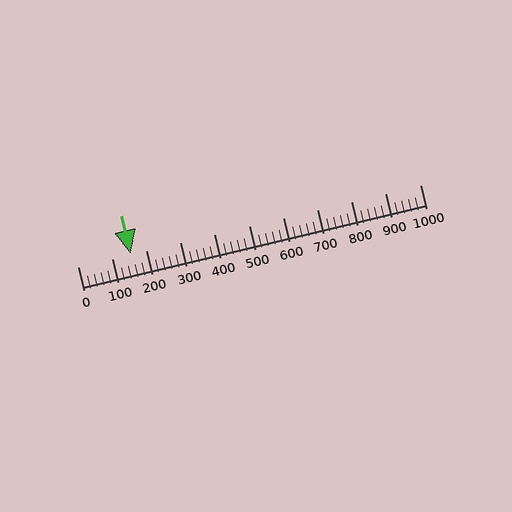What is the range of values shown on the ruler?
The ruler shows values from 0 to 1000.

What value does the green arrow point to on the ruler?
The green arrow points to approximately 155.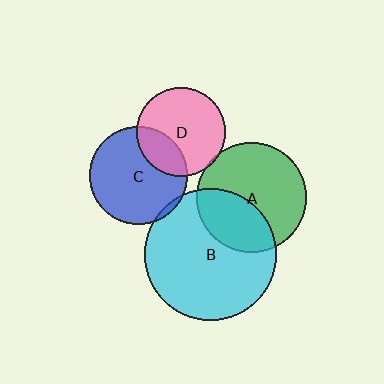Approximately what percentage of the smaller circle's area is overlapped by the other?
Approximately 35%.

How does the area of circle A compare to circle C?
Approximately 1.3 times.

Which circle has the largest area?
Circle B (cyan).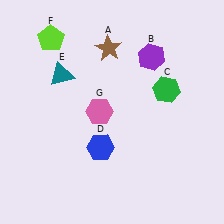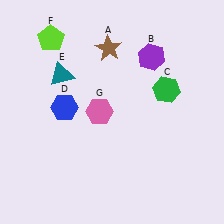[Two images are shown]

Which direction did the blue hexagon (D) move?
The blue hexagon (D) moved up.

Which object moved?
The blue hexagon (D) moved up.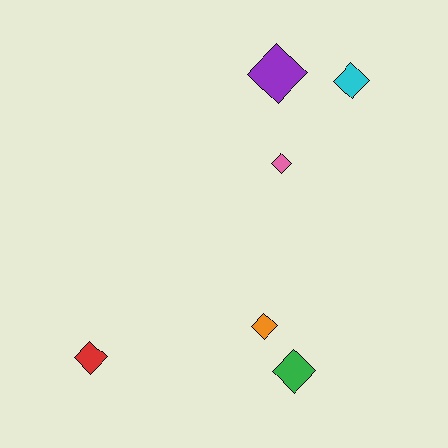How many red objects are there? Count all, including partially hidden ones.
There is 1 red object.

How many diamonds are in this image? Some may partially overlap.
There are 6 diamonds.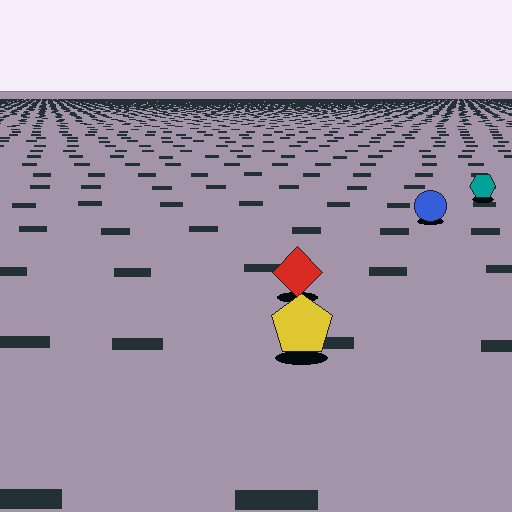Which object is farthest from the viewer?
The teal hexagon is farthest from the viewer. It appears smaller and the ground texture around it is denser.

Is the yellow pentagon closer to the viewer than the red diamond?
Yes. The yellow pentagon is closer — you can tell from the texture gradient: the ground texture is coarser near it.